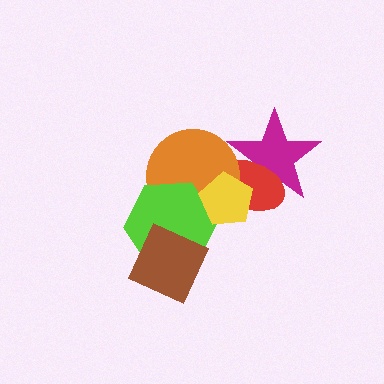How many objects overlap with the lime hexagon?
3 objects overlap with the lime hexagon.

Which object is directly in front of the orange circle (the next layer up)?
The lime hexagon is directly in front of the orange circle.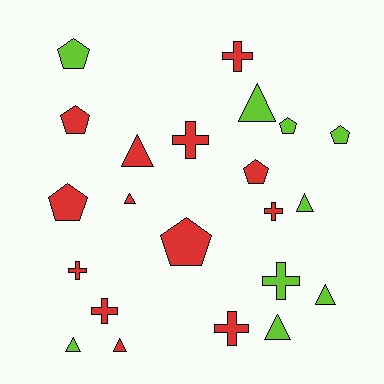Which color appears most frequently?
Red, with 13 objects.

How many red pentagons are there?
There are 4 red pentagons.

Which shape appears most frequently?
Triangle, with 8 objects.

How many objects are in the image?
There are 22 objects.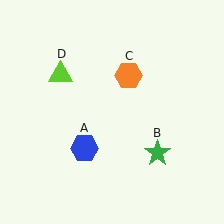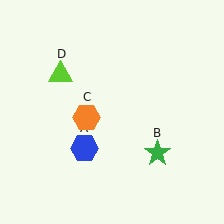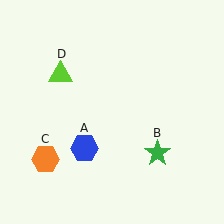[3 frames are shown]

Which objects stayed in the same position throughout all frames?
Blue hexagon (object A) and green star (object B) and lime triangle (object D) remained stationary.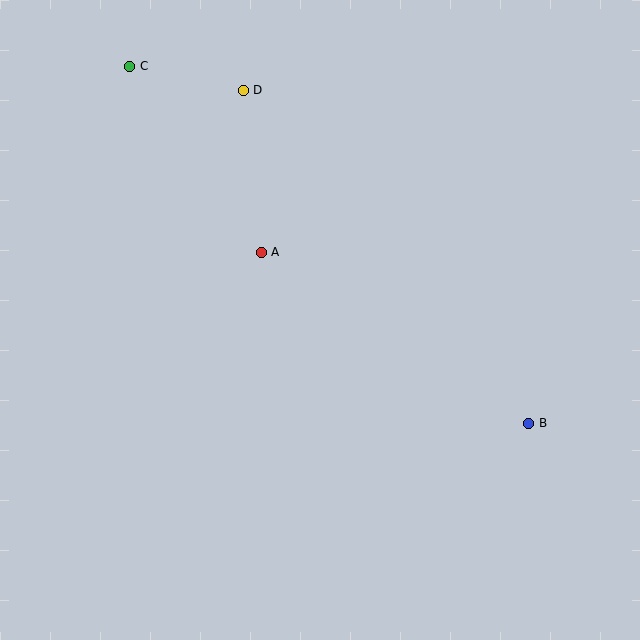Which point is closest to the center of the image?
Point A at (261, 252) is closest to the center.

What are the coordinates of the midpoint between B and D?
The midpoint between B and D is at (386, 257).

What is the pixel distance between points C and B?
The distance between C and B is 535 pixels.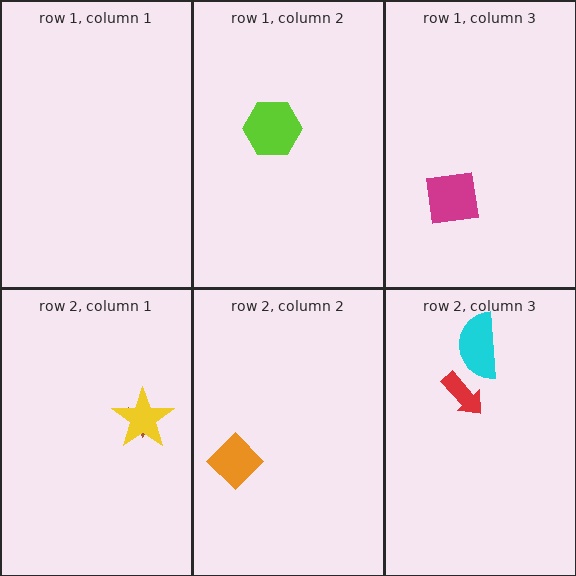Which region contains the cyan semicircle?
The row 2, column 3 region.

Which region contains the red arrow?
The row 2, column 3 region.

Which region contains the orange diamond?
The row 2, column 2 region.